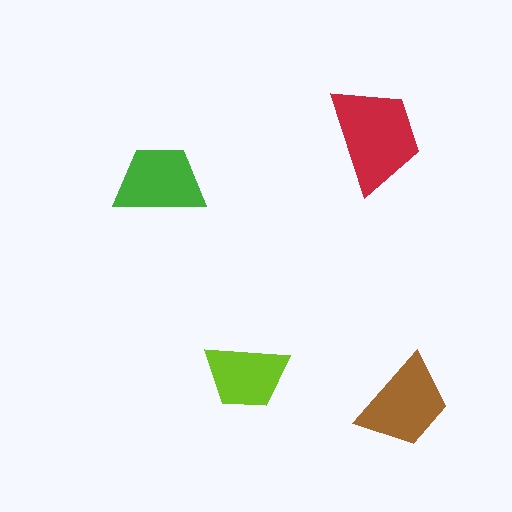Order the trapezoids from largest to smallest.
the red one, the brown one, the green one, the lime one.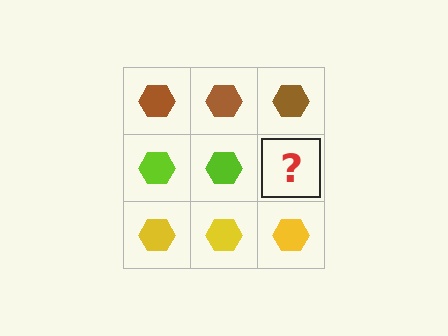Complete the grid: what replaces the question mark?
The question mark should be replaced with a lime hexagon.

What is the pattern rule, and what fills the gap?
The rule is that each row has a consistent color. The gap should be filled with a lime hexagon.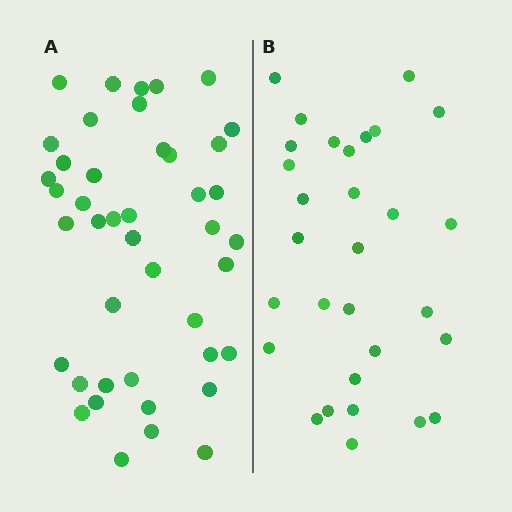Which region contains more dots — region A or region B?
Region A (the left region) has more dots.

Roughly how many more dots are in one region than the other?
Region A has approximately 15 more dots than region B.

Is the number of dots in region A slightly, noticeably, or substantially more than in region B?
Region A has noticeably more, but not dramatically so. The ratio is roughly 1.4 to 1.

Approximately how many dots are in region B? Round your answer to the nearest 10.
About 30 dots.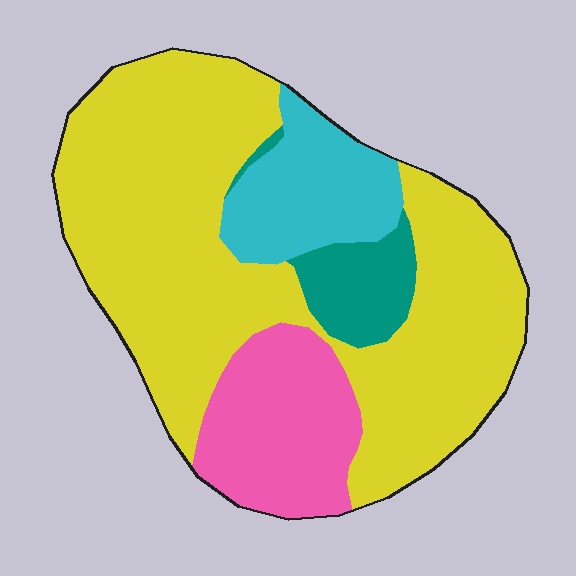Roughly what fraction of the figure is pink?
Pink covers around 15% of the figure.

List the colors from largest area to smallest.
From largest to smallest: yellow, pink, cyan, teal.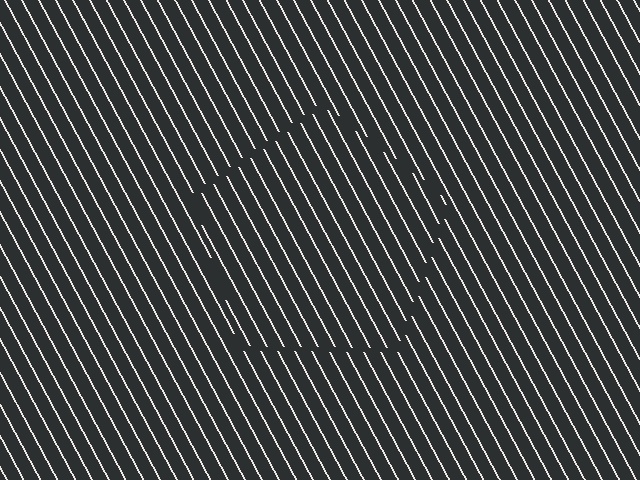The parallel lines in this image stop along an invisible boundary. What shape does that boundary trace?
An illusory pentagon. The interior of the shape contains the same grating, shifted by half a period — the contour is defined by the phase discontinuity where line-ends from the inner and outer gratings abut.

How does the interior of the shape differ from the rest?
The interior of the shape contains the same grating, shifted by half a period — the contour is defined by the phase discontinuity where line-ends from the inner and outer gratings abut.